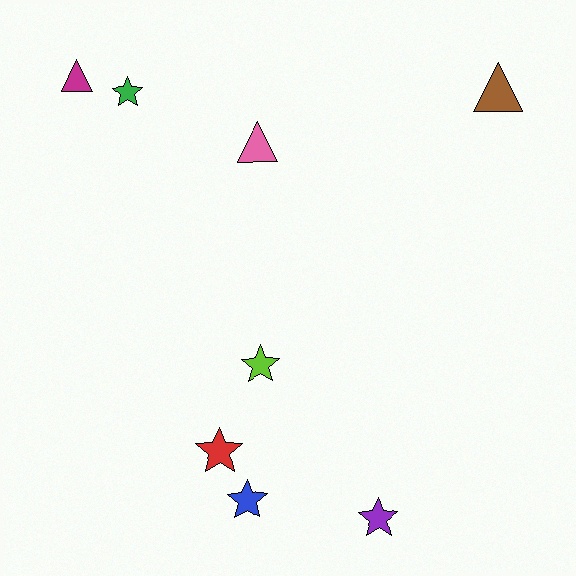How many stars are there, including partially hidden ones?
There are 5 stars.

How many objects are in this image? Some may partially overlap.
There are 8 objects.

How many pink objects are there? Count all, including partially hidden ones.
There is 1 pink object.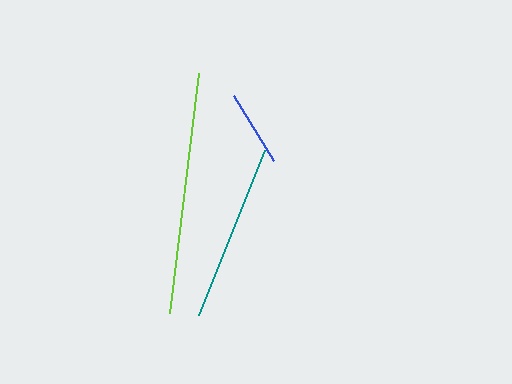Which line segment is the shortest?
The blue line is the shortest at approximately 76 pixels.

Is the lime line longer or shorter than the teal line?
The lime line is longer than the teal line.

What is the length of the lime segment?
The lime segment is approximately 242 pixels long.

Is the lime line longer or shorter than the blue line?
The lime line is longer than the blue line.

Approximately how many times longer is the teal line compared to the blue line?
The teal line is approximately 2.3 times the length of the blue line.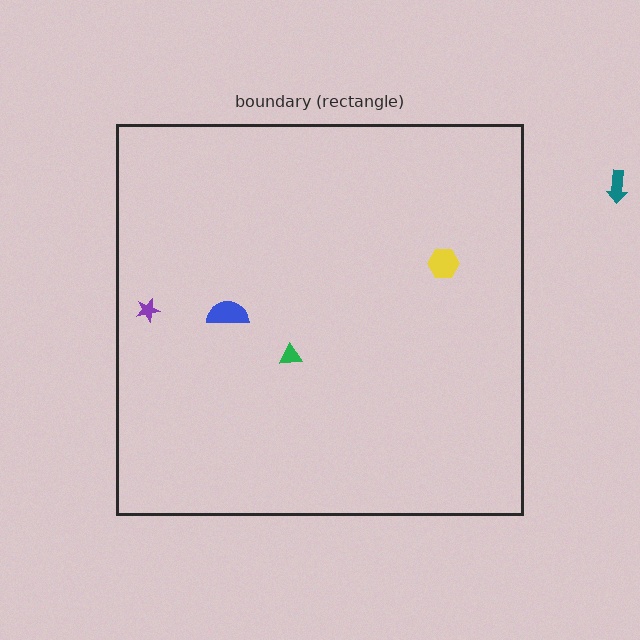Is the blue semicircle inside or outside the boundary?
Inside.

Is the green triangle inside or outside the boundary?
Inside.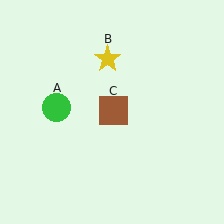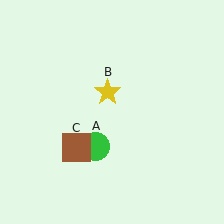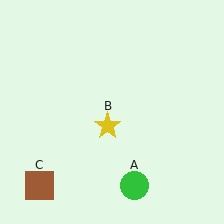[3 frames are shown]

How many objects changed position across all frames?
3 objects changed position: green circle (object A), yellow star (object B), brown square (object C).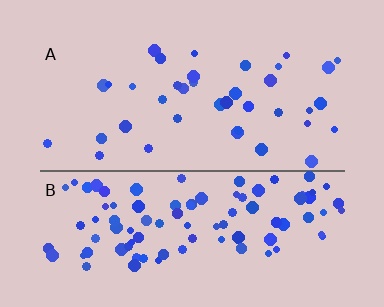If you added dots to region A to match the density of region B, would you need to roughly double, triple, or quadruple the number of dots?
Approximately triple.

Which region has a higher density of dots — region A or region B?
B (the bottom).